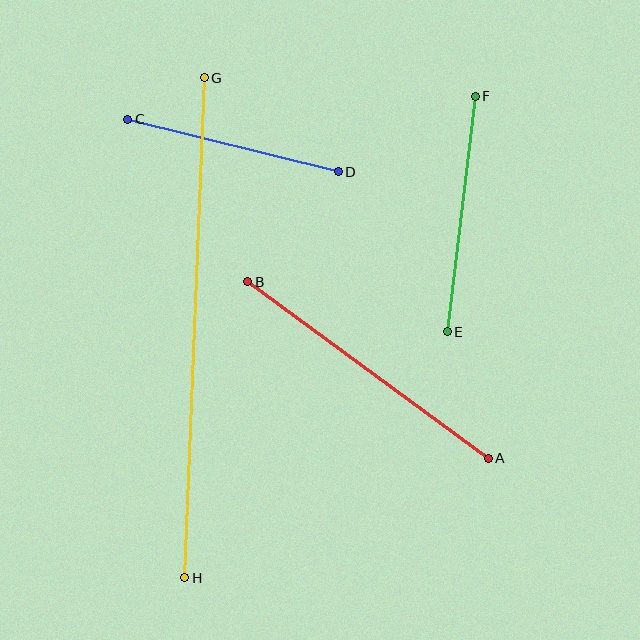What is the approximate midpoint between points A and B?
The midpoint is at approximately (368, 370) pixels.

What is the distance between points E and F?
The distance is approximately 237 pixels.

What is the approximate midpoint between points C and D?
The midpoint is at approximately (233, 146) pixels.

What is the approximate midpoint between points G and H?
The midpoint is at approximately (194, 328) pixels.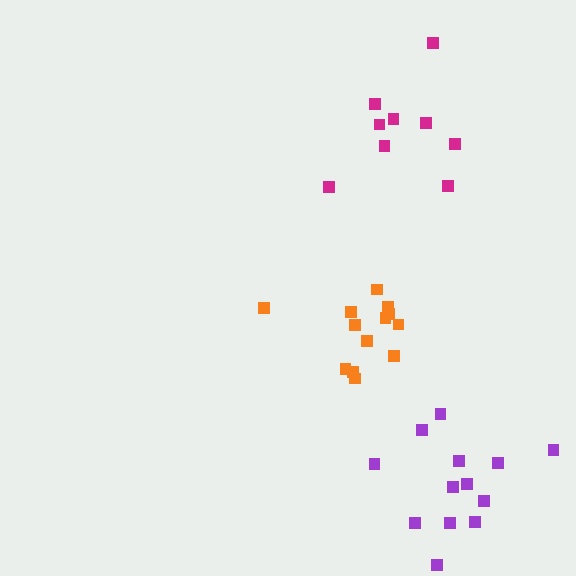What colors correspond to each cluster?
The clusters are colored: orange, magenta, purple.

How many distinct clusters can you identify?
There are 3 distinct clusters.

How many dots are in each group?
Group 1: 13 dots, Group 2: 9 dots, Group 3: 13 dots (35 total).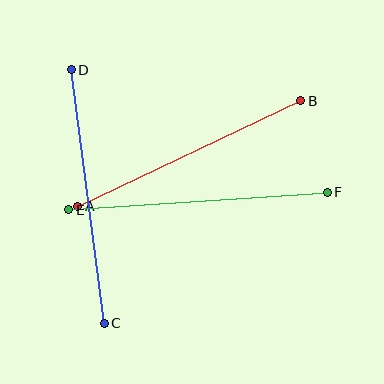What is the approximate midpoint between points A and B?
The midpoint is at approximately (189, 154) pixels.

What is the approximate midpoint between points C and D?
The midpoint is at approximately (88, 197) pixels.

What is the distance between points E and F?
The distance is approximately 259 pixels.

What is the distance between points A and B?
The distance is approximately 246 pixels.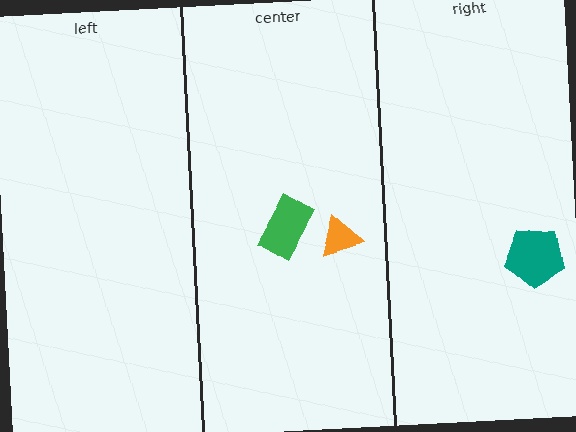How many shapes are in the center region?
2.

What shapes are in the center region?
The orange triangle, the green rectangle.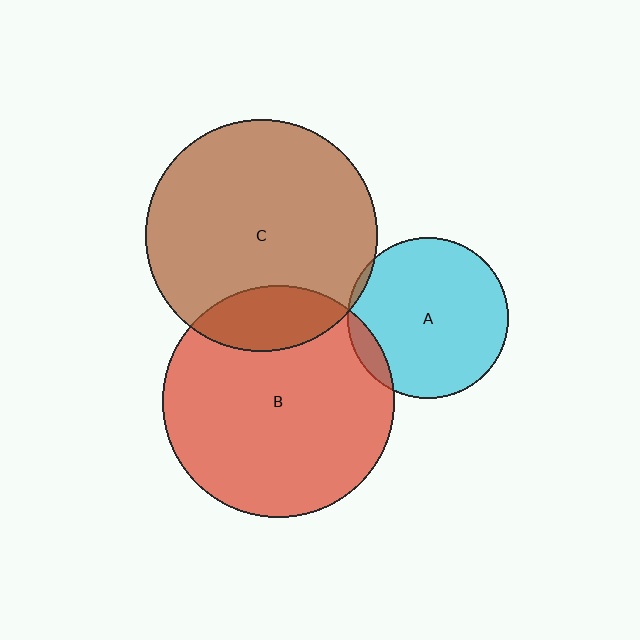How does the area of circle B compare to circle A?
Approximately 2.1 times.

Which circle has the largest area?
Circle C (brown).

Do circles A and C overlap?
Yes.